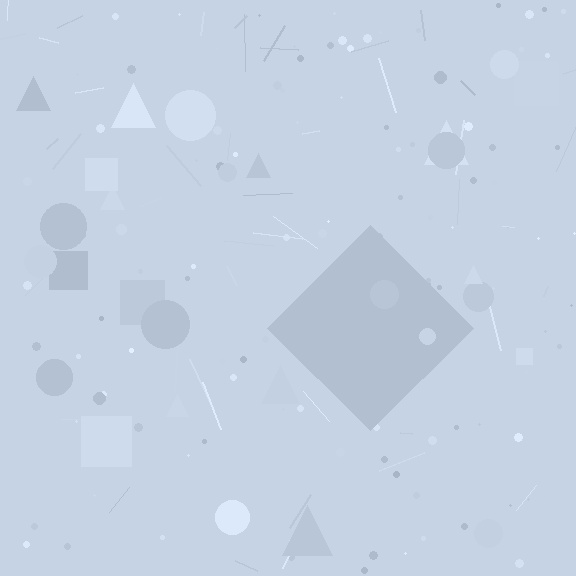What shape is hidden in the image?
A diamond is hidden in the image.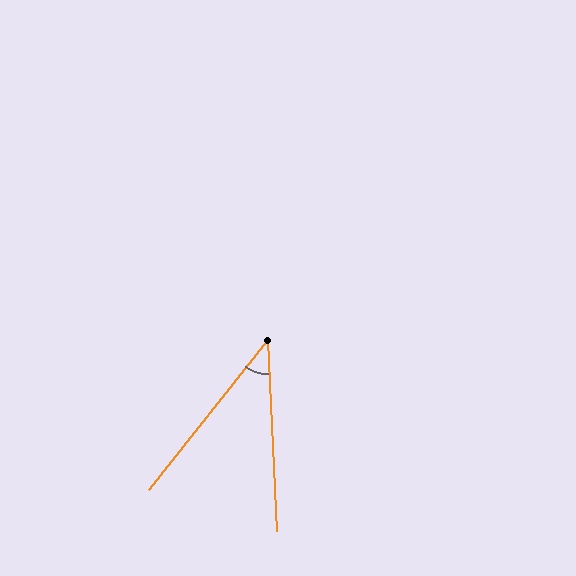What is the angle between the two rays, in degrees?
Approximately 41 degrees.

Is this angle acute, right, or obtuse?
It is acute.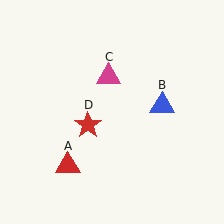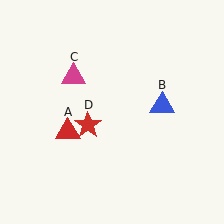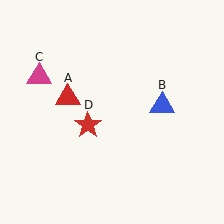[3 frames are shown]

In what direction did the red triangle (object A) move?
The red triangle (object A) moved up.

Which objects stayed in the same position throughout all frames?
Blue triangle (object B) and red star (object D) remained stationary.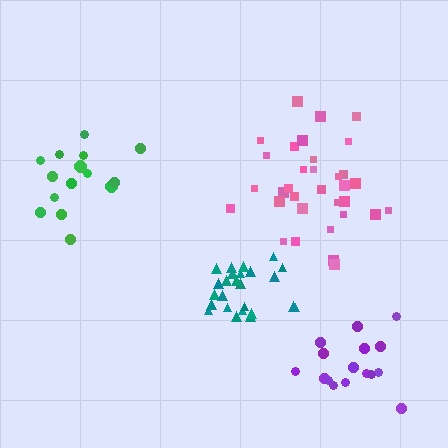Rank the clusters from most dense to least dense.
teal, green, pink, purple.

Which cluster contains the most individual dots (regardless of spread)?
Pink (33).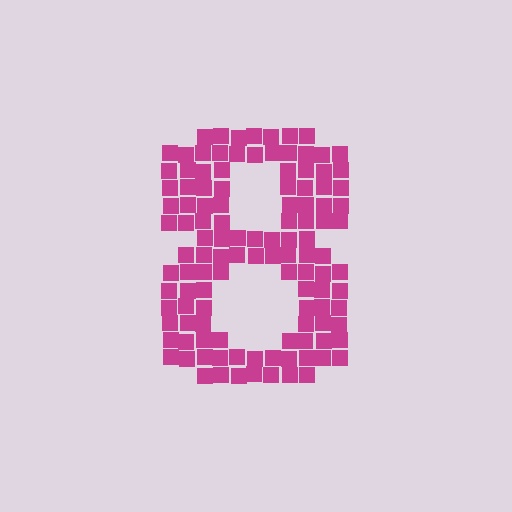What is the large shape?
The large shape is the digit 8.